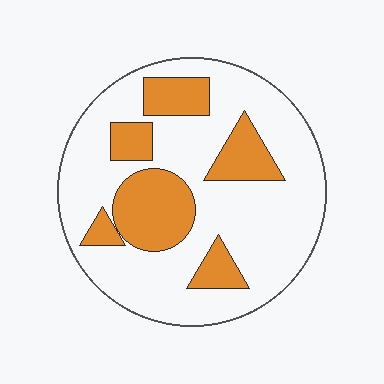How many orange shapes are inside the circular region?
6.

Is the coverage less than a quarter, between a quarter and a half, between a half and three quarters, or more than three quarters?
Between a quarter and a half.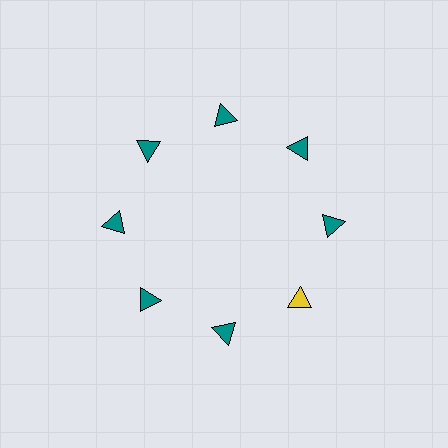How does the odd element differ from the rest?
It has a different color: yellow instead of teal.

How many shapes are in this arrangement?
There are 8 shapes arranged in a ring pattern.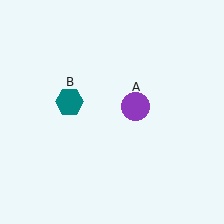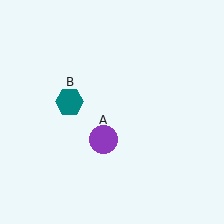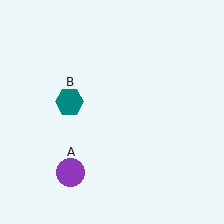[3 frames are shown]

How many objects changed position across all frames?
1 object changed position: purple circle (object A).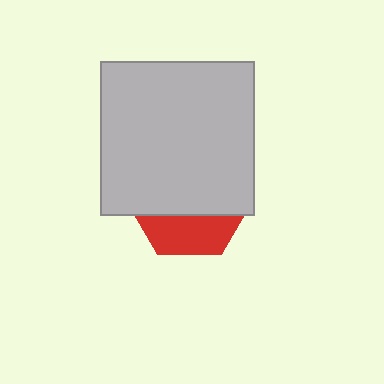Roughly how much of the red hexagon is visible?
A small part of it is visible (roughly 32%).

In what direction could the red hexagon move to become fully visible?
The red hexagon could move down. That would shift it out from behind the light gray square entirely.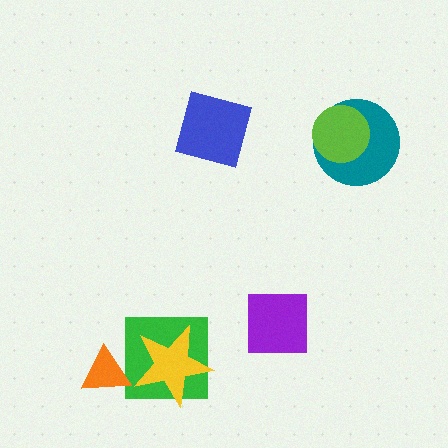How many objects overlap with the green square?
2 objects overlap with the green square.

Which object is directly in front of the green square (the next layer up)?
The yellow star is directly in front of the green square.